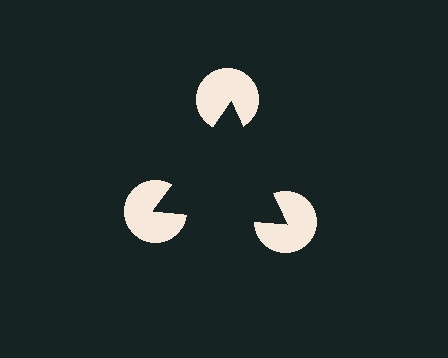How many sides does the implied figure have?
3 sides.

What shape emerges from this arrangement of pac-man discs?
An illusory triangle — its edges are inferred from the aligned wedge cuts in the pac-man discs, not physically drawn.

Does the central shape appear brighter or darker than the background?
It typically appears slightly darker than the background, even though no actual brightness change is drawn.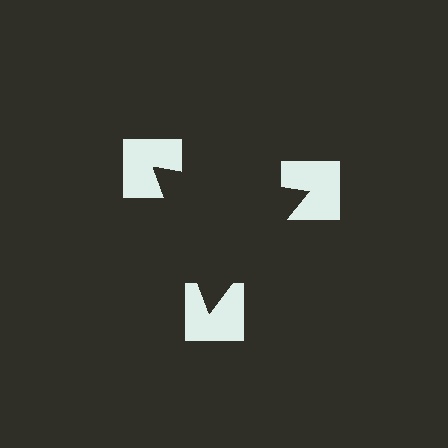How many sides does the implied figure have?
3 sides.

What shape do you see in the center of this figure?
An illusory triangle — its edges are inferred from the aligned wedge cuts in the notched squares, not physically drawn.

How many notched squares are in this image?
There are 3 — one at each vertex of the illusory triangle.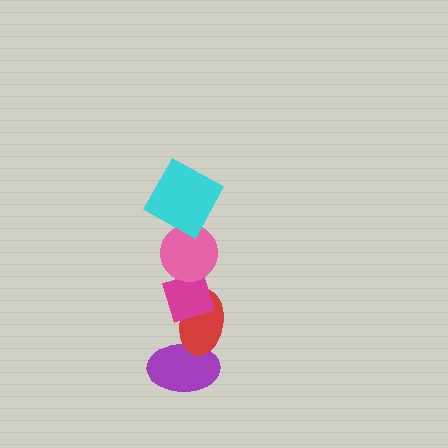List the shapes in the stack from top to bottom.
From top to bottom: the cyan square, the pink circle, the magenta diamond, the red ellipse, the purple ellipse.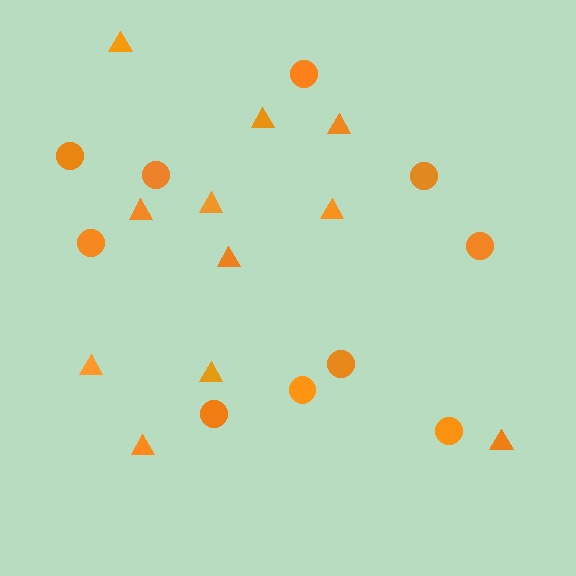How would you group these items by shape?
There are 2 groups: one group of circles (10) and one group of triangles (11).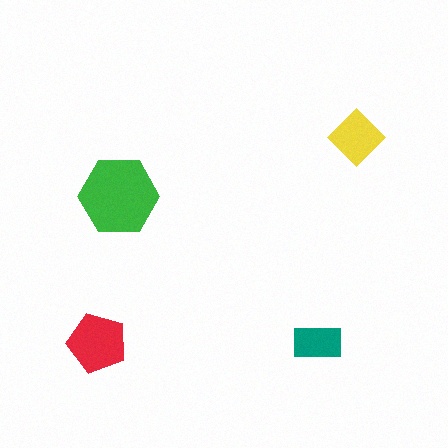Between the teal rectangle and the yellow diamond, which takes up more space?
The yellow diamond.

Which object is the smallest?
The teal rectangle.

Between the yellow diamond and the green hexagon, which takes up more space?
The green hexagon.